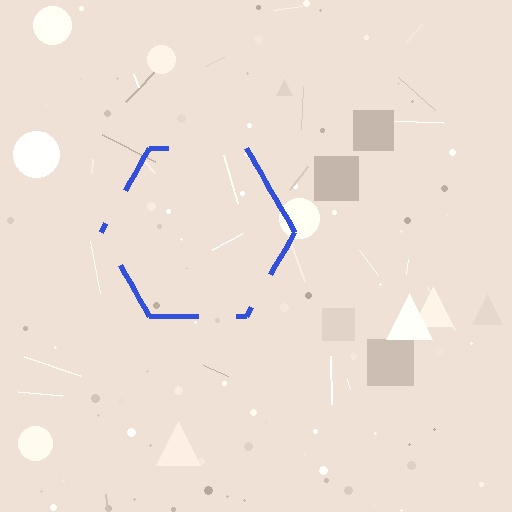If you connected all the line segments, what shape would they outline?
They would outline a hexagon.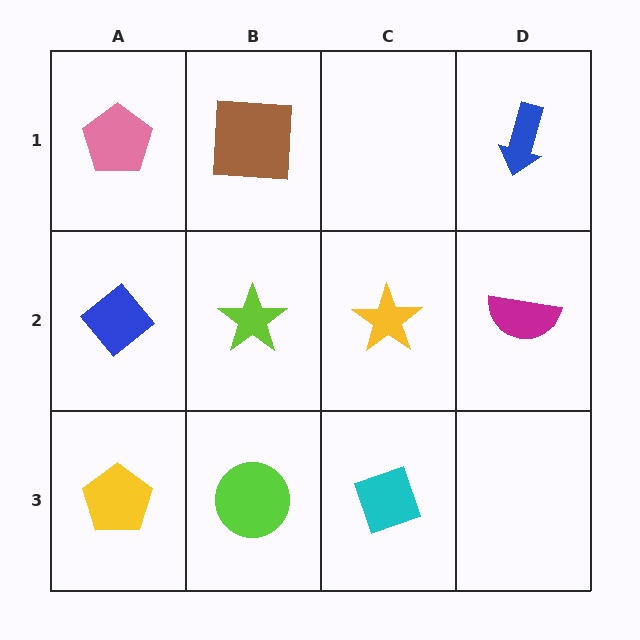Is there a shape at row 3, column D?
No, that cell is empty.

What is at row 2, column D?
A magenta semicircle.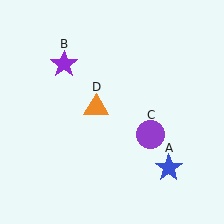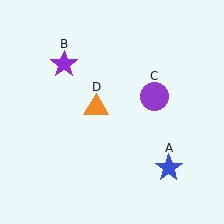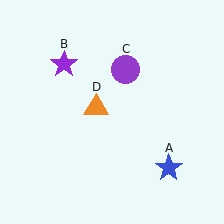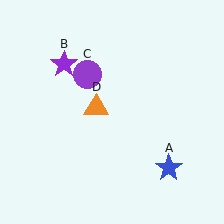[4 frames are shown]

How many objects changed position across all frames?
1 object changed position: purple circle (object C).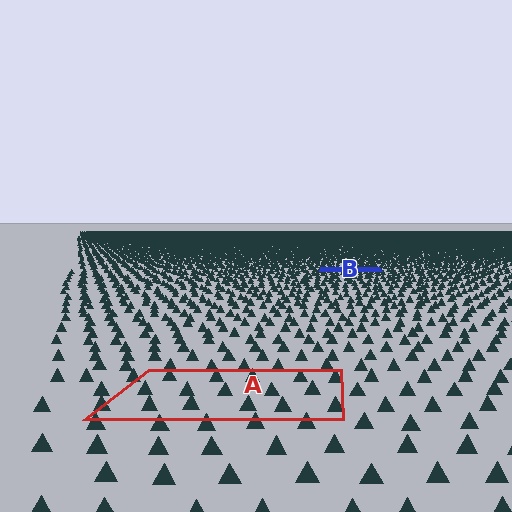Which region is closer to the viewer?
Region A is closer. The texture elements there are larger and more spread out.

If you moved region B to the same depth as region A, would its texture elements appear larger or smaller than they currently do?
They would appear larger. At a closer depth, the same texture elements are projected at a bigger on-screen size.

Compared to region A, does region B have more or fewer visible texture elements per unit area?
Region B has more texture elements per unit area — they are packed more densely because it is farther away.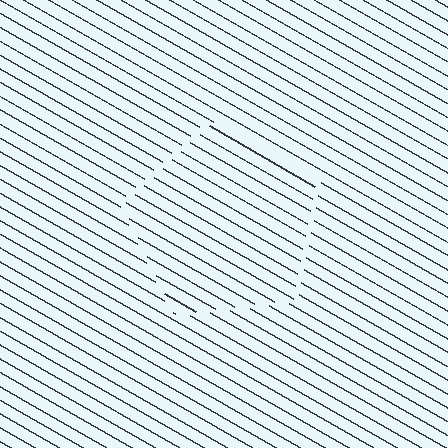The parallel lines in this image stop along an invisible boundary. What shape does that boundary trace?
An illusory pentagon. The interior of the shape contains the same grating, shifted by half a period — the contour is defined by the phase discontinuity where line-ends from the inner and outer gratings abut.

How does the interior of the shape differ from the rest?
The interior of the shape contains the same grating, shifted by half a period — the contour is defined by the phase discontinuity where line-ends from the inner and outer gratings abut.